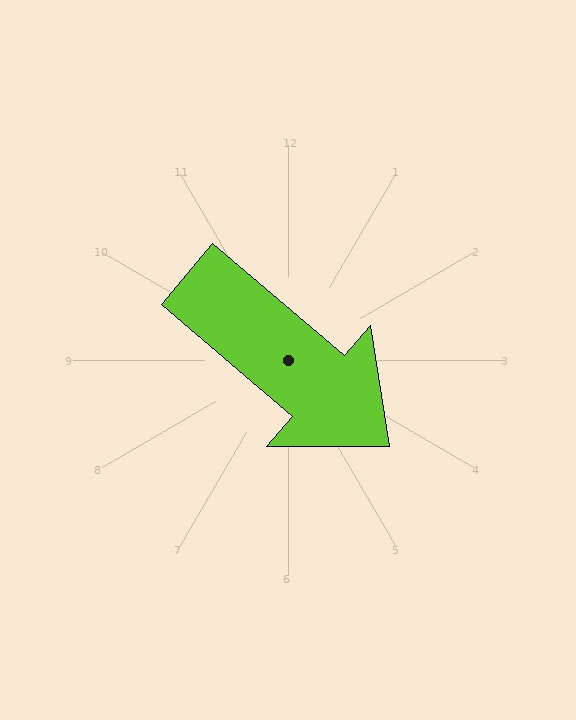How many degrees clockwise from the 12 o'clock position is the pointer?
Approximately 130 degrees.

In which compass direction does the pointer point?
Southeast.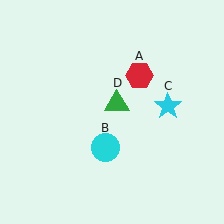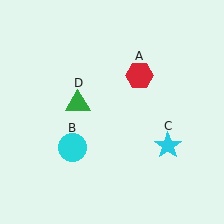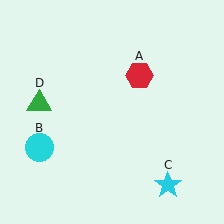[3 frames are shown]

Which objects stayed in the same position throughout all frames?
Red hexagon (object A) remained stationary.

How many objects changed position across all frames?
3 objects changed position: cyan circle (object B), cyan star (object C), green triangle (object D).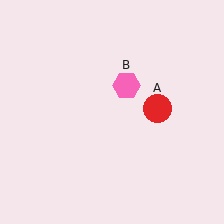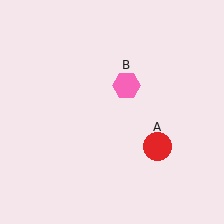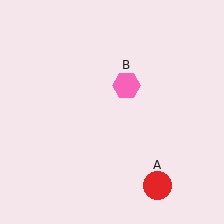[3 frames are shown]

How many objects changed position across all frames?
1 object changed position: red circle (object A).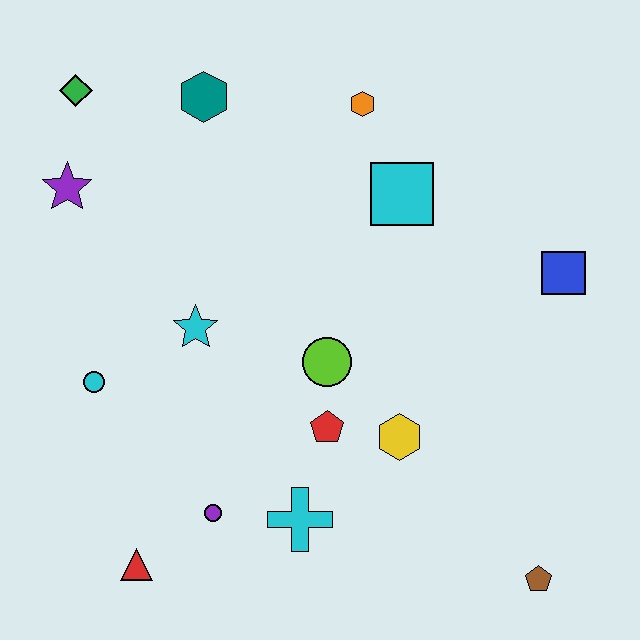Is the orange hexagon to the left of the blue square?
Yes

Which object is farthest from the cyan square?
The red triangle is farthest from the cyan square.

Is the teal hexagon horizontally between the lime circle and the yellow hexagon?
No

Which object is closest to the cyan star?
The cyan circle is closest to the cyan star.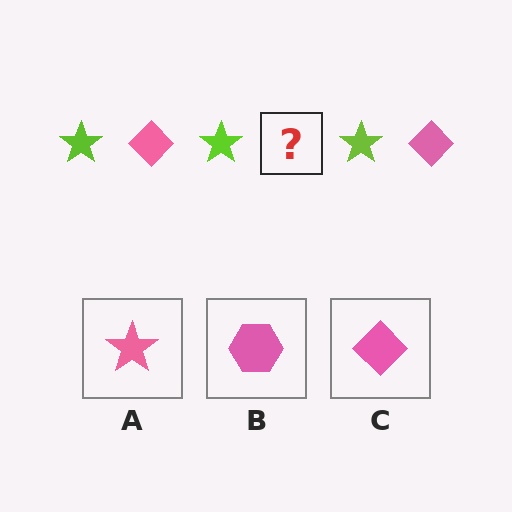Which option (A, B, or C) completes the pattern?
C.